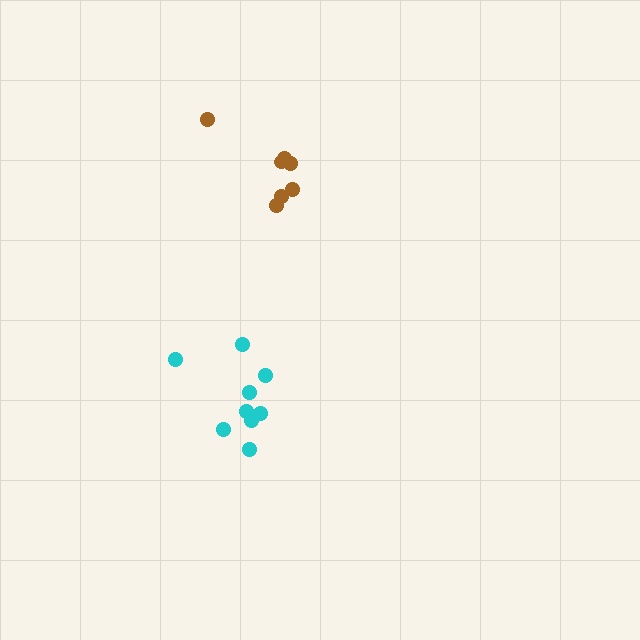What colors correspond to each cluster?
The clusters are colored: cyan, brown.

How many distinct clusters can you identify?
There are 2 distinct clusters.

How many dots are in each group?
Group 1: 9 dots, Group 2: 7 dots (16 total).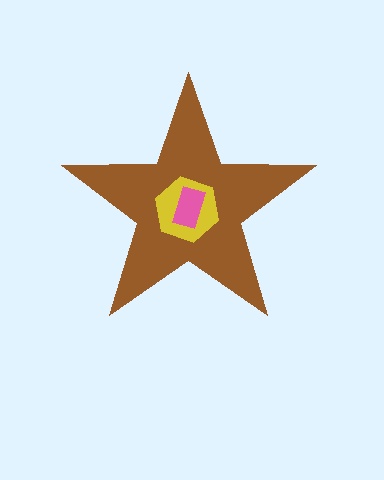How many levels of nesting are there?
3.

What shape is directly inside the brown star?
The yellow hexagon.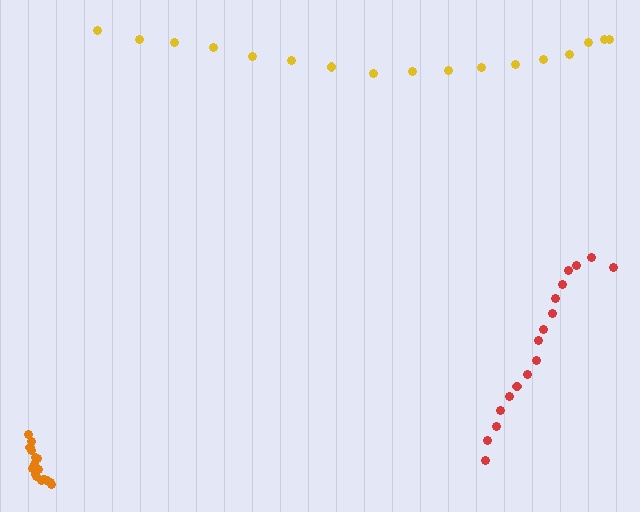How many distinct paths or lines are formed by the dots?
There are 3 distinct paths.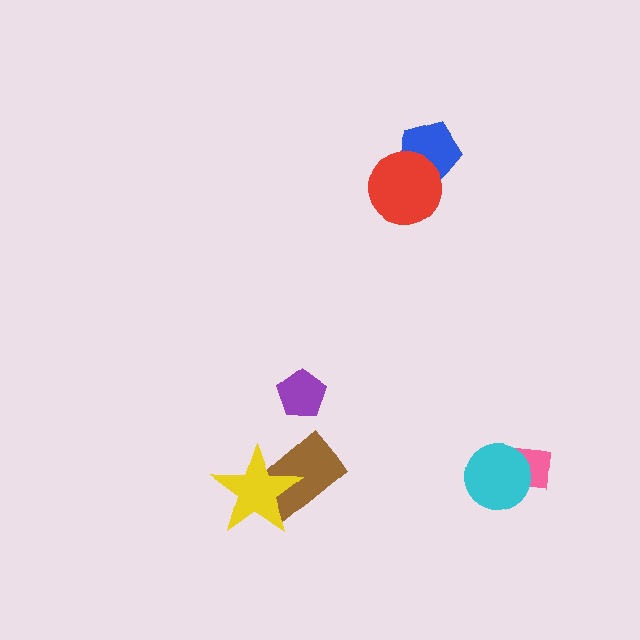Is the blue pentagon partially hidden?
Yes, it is partially covered by another shape.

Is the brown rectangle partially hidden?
Yes, it is partially covered by another shape.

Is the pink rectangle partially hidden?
Yes, it is partially covered by another shape.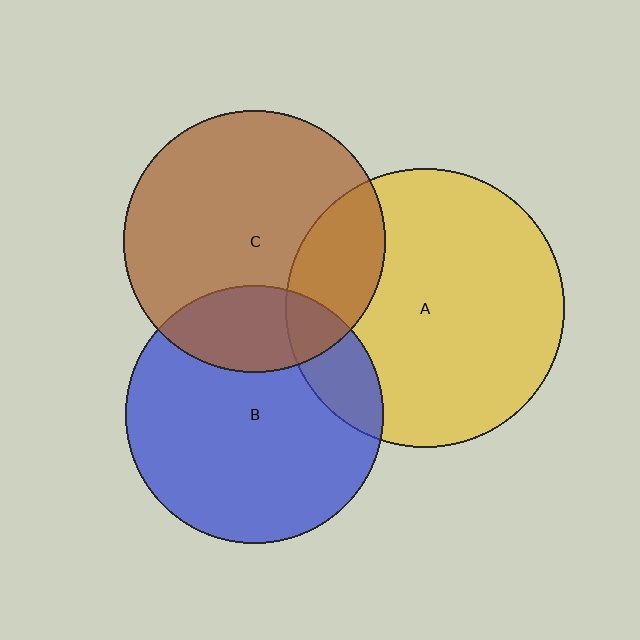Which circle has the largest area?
Circle A (yellow).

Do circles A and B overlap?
Yes.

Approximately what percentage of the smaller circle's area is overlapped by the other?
Approximately 15%.